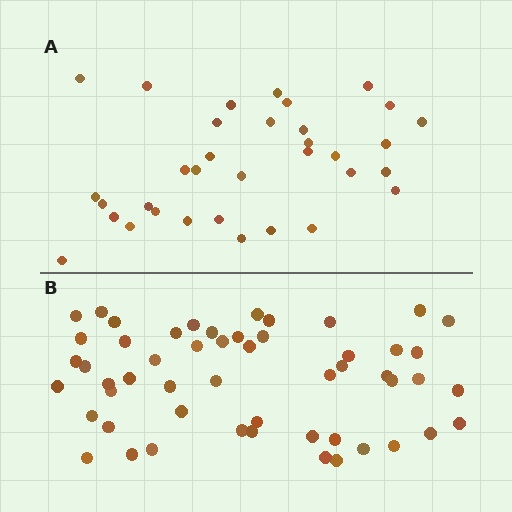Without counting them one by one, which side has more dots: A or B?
Region B (the bottom region) has more dots.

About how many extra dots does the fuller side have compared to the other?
Region B has approximately 20 more dots than region A.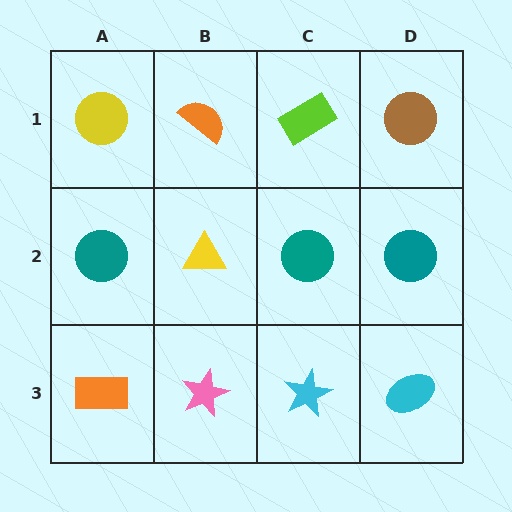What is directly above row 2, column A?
A yellow circle.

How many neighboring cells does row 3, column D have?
2.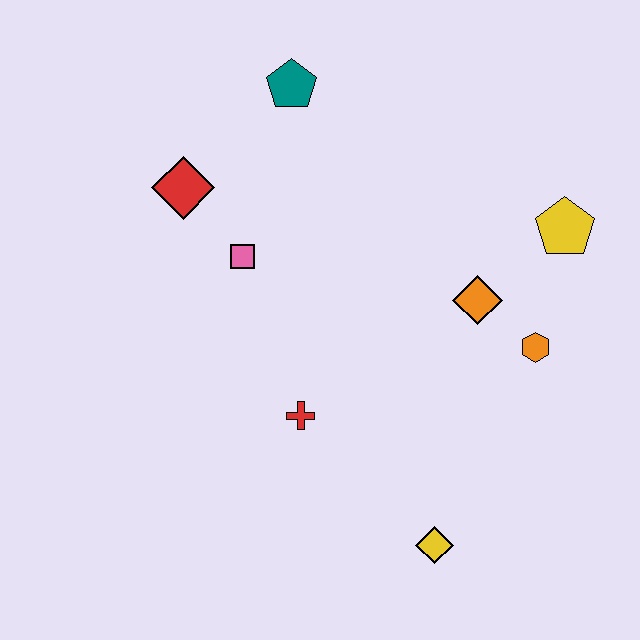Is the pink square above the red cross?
Yes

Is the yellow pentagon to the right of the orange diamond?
Yes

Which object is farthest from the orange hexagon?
The red diamond is farthest from the orange hexagon.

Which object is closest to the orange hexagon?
The orange diamond is closest to the orange hexagon.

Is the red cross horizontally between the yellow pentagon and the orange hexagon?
No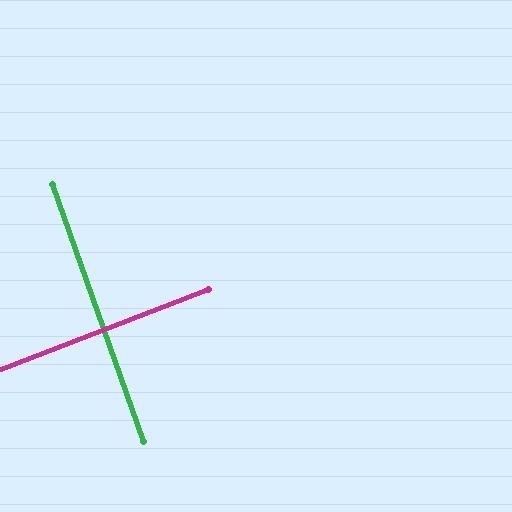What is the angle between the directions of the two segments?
Approximately 89 degrees.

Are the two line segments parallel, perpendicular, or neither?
Perpendicular — they meet at approximately 89°.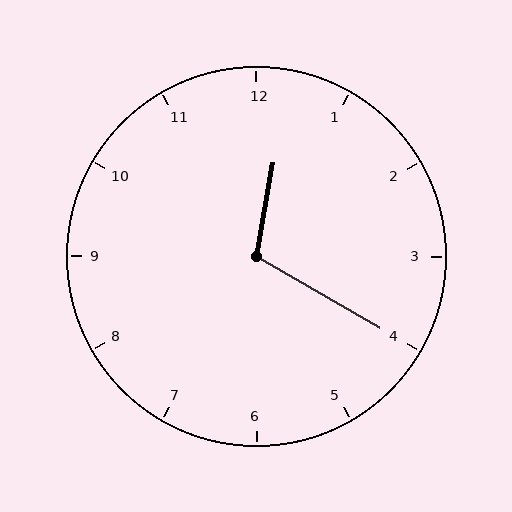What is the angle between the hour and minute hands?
Approximately 110 degrees.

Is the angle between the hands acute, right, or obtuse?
It is obtuse.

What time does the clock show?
12:20.